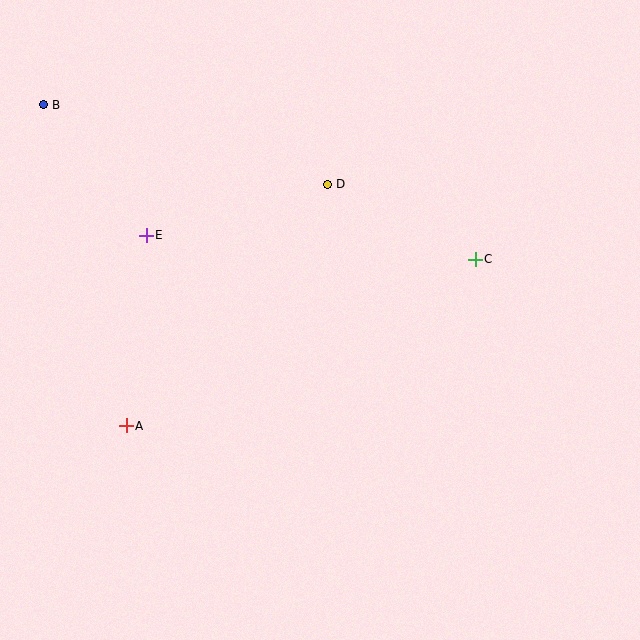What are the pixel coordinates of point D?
Point D is at (327, 184).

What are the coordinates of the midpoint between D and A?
The midpoint between D and A is at (227, 305).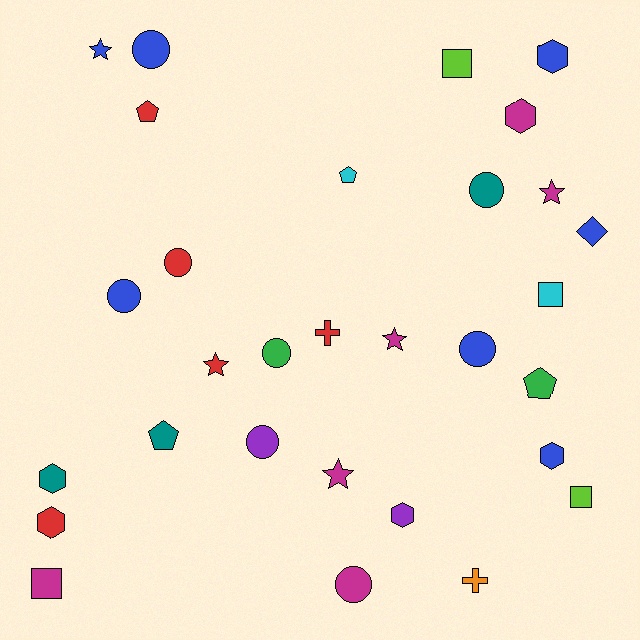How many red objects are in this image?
There are 5 red objects.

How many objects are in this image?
There are 30 objects.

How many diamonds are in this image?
There is 1 diamond.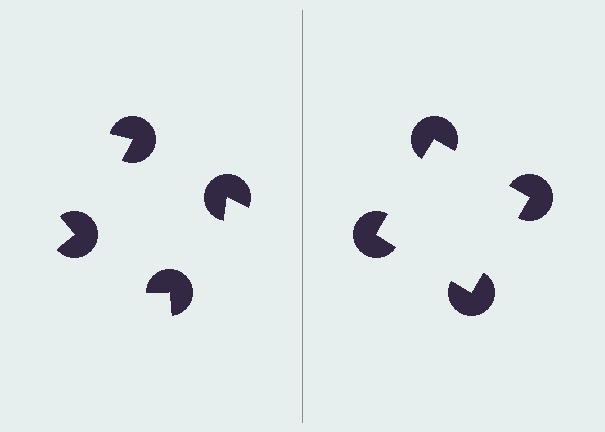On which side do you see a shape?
An illusory square appears on the right side. On the left side the wedge cuts are rotated, so no coherent shape forms.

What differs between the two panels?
The pac-man discs are positioned identically on both sides; only the wedge orientations differ. On the right they align to a square; on the left they are misaligned.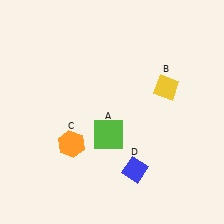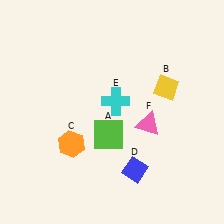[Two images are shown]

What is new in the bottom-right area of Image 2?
A pink triangle (F) was added in the bottom-right area of Image 2.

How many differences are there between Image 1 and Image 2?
There are 2 differences between the two images.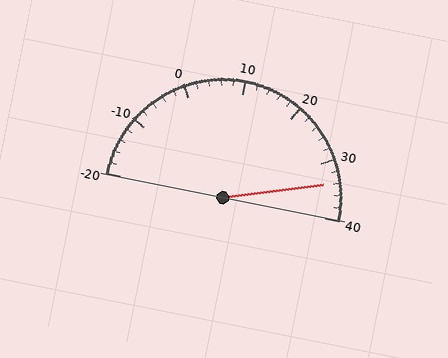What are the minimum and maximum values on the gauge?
The gauge ranges from -20 to 40.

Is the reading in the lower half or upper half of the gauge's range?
The reading is in the upper half of the range (-20 to 40).